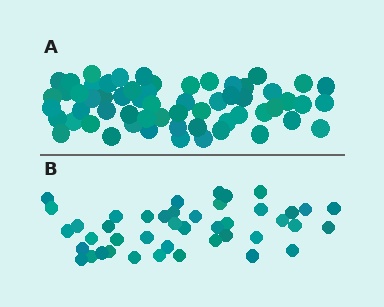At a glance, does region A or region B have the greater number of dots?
Region A (the top region) has more dots.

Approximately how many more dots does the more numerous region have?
Region A has approximately 15 more dots than region B.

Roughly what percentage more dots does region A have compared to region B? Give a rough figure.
About 40% more.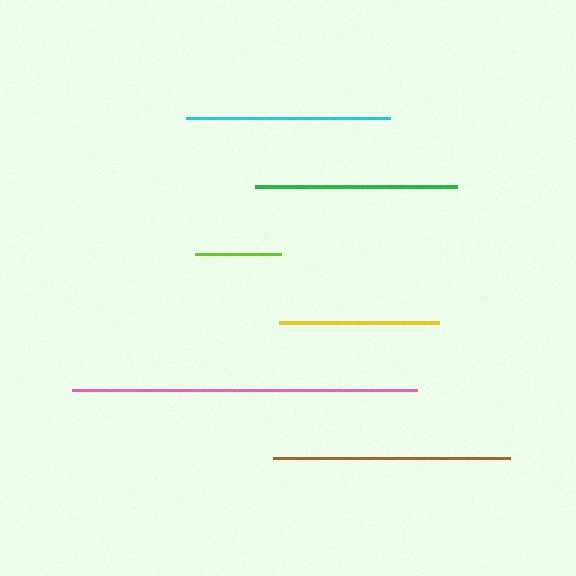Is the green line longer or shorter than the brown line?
The brown line is longer than the green line.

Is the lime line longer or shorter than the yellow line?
The yellow line is longer than the lime line.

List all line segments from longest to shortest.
From longest to shortest: pink, brown, cyan, green, yellow, lime.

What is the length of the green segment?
The green segment is approximately 202 pixels long.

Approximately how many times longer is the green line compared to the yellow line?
The green line is approximately 1.3 times the length of the yellow line.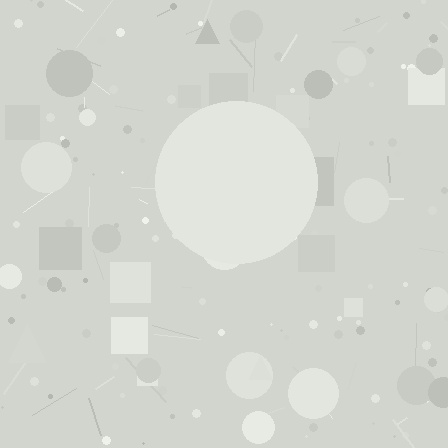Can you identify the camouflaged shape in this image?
The camouflaged shape is a circle.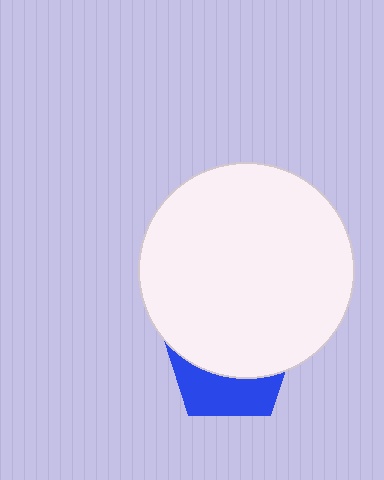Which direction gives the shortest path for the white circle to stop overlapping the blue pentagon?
Moving up gives the shortest separation.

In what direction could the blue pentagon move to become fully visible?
The blue pentagon could move down. That would shift it out from behind the white circle entirely.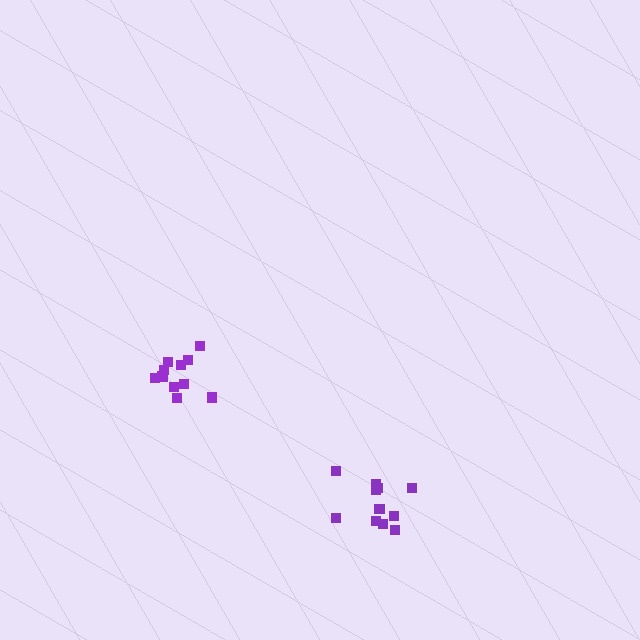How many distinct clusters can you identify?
There are 2 distinct clusters.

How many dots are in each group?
Group 1: 11 dots, Group 2: 12 dots (23 total).